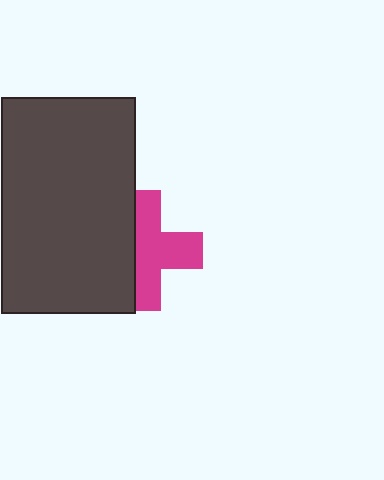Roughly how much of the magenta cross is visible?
About half of it is visible (roughly 61%).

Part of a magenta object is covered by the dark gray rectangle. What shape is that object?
It is a cross.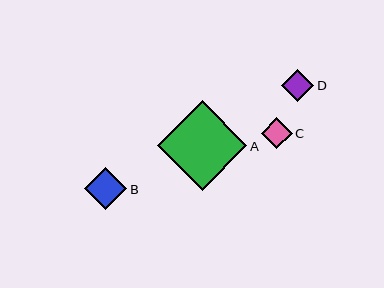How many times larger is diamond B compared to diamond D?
Diamond B is approximately 1.3 times the size of diamond D.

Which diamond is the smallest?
Diamond C is the smallest with a size of approximately 31 pixels.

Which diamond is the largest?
Diamond A is the largest with a size of approximately 90 pixels.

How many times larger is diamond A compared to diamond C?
Diamond A is approximately 2.9 times the size of diamond C.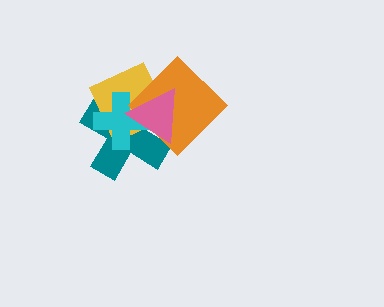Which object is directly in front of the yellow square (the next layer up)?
The cyan cross is directly in front of the yellow square.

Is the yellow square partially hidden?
Yes, it is partially covered by another shape.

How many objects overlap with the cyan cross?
4 objects overlap with the cyan cross.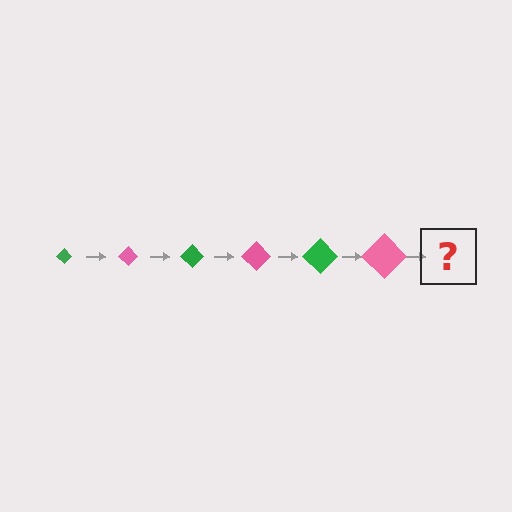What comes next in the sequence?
The next element should be a green diamond, larger than the previous one.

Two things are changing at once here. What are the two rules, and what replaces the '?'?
The two rules are that the diamond grows larger each step and the color cycles through green and pink. The '?' should be a green diamond, larger than the previous one.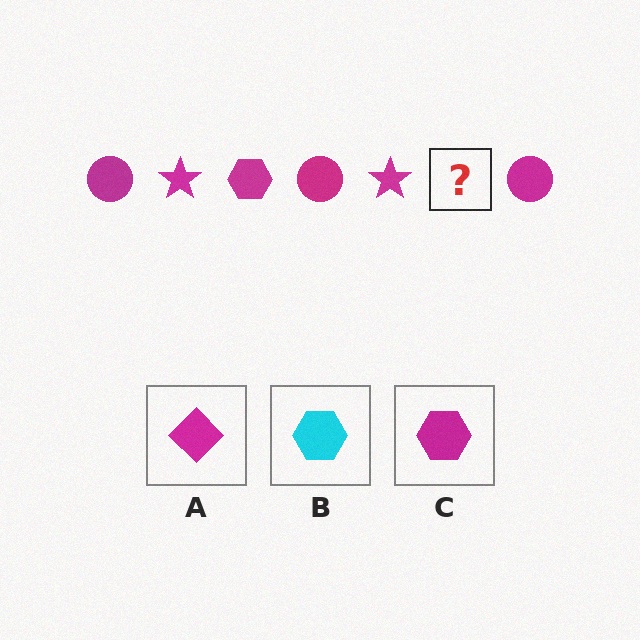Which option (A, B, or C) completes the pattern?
C.